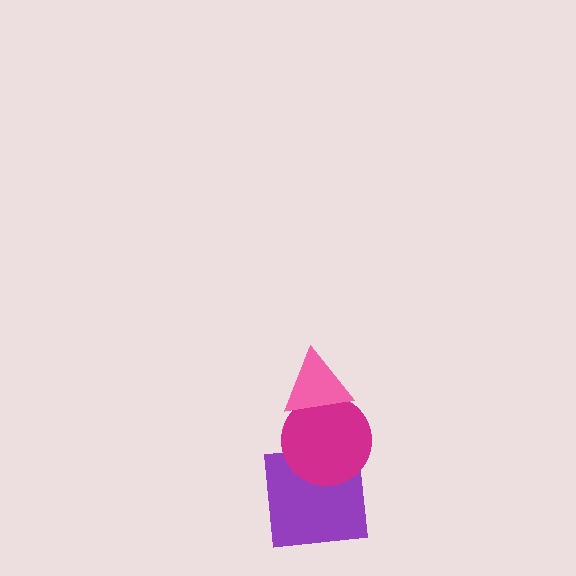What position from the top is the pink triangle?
The pink triangle is 1st from the top.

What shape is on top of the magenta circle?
The pink triangle is on top of the magenta circle.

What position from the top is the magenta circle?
The magenta circle is 2nd from the top.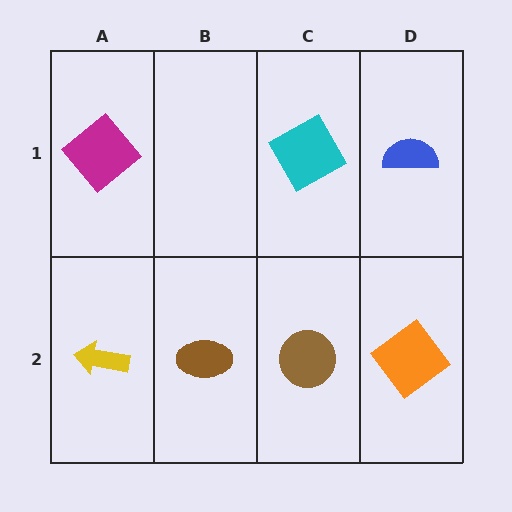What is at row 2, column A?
A yellow arrow.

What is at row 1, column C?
A cyan square.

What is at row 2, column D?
An orange diamond.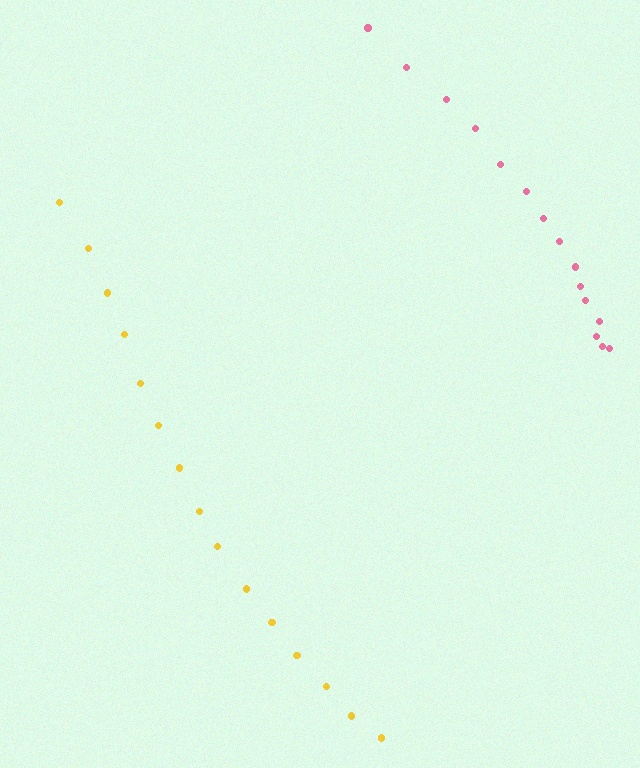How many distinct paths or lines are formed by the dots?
There are 2 distinct paths.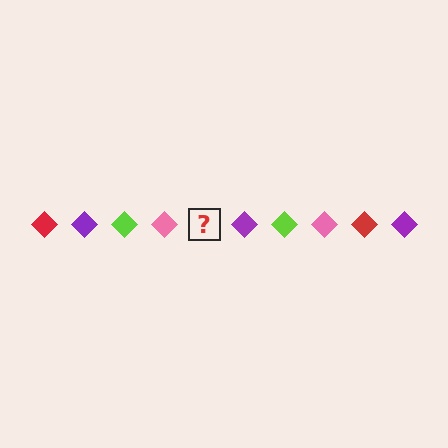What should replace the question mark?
The question mark should be replaced with a red diamond.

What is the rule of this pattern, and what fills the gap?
The rule is that the pattern cycles through red, purple, lime, pink diamonds. The gap should be filled with a red diamond.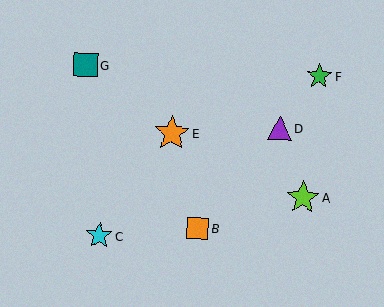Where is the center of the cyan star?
The center of the cyan star is at (99, 236).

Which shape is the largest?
The orange star (labeled E) is the largest.